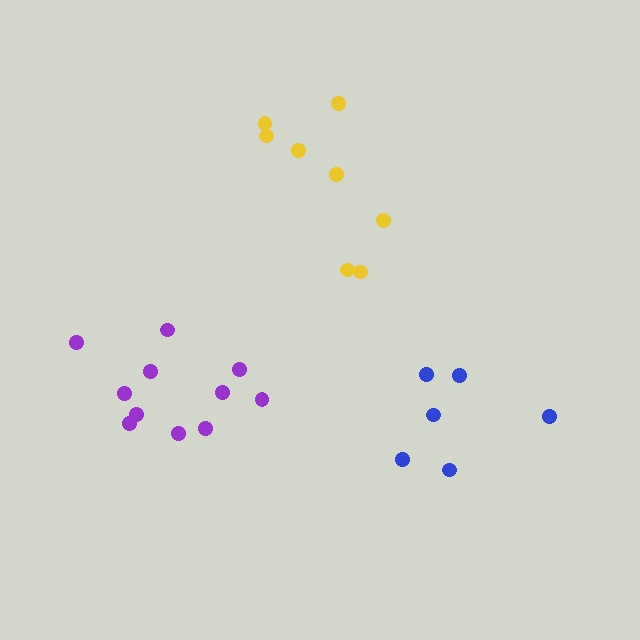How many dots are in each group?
Group 1: 11 dots, Group 2: 8 dots, Group 3: 6 dots (25 total).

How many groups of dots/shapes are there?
There are 3 groups.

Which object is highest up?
The yellow cluster is topmost.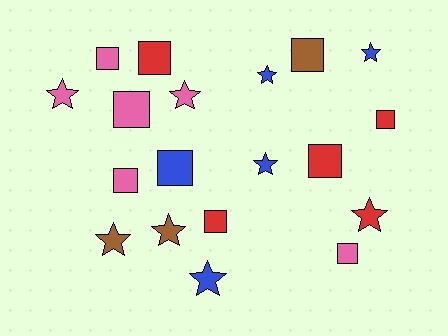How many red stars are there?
There is 1 red star.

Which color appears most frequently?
Pink, with 6 objects.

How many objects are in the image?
There are 19 objects.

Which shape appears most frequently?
Square, with 10 objects.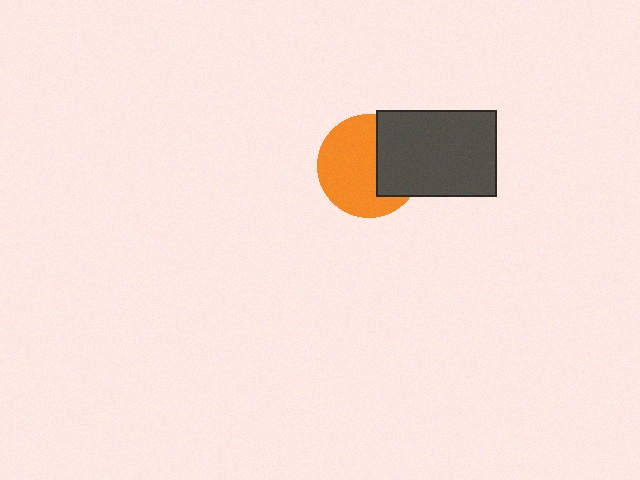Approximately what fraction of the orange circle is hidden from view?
Roughly 37% of the orange circle is hidden behind the dark gray rectangle.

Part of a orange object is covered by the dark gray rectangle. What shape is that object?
It is a circle.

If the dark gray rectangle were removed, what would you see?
You would see the complete orange circle.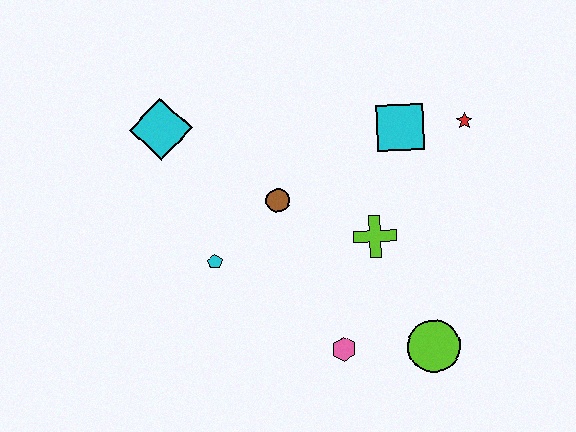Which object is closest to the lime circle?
The pink hexagon is closest to the lime circle.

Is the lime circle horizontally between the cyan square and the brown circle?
No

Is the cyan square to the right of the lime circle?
No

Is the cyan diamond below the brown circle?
No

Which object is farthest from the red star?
The cyan diamond is farthest from the red star.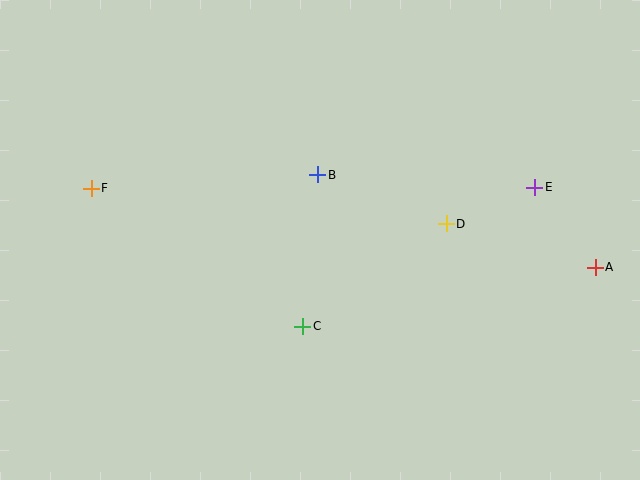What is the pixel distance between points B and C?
The distance between B and C is 152 pixels.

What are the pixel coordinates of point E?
Point E is at (535, 187).